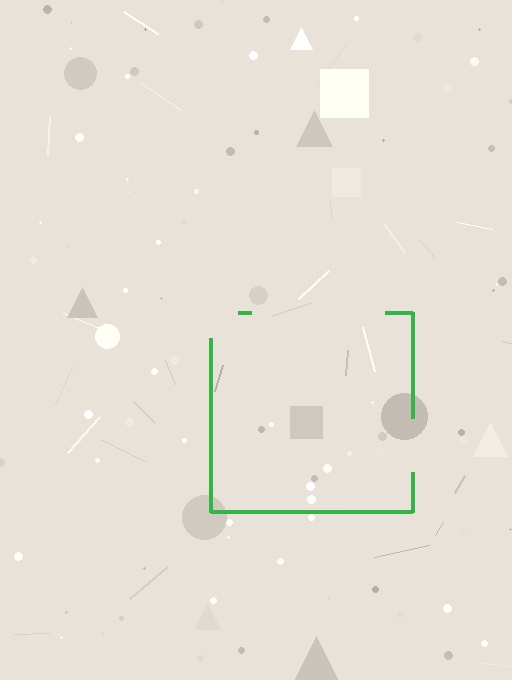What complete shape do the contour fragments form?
The contour fragments form a square.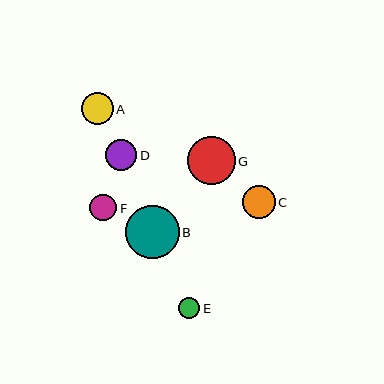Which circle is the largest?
Circle B is the largest with a size of approximately 53 pixels.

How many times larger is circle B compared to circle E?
Circle B is approximately 2.5 times the size of circle E.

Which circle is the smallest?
Circle E is the smallest with a size of approximately 22 pixels.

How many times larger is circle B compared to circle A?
Circle B is approximately 1.7 times the size of circle A.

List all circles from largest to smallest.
From largest to smallest: B, G, C, A, D, F, E.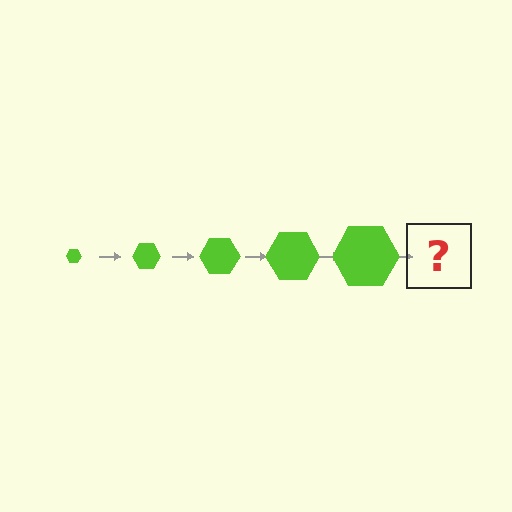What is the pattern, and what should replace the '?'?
The pattern is that the hexagon gets progressively larger each step. The '?' should be a lime hexagon, larger than the previous one.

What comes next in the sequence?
The next element should be a lime hexagon, larger than the previous one.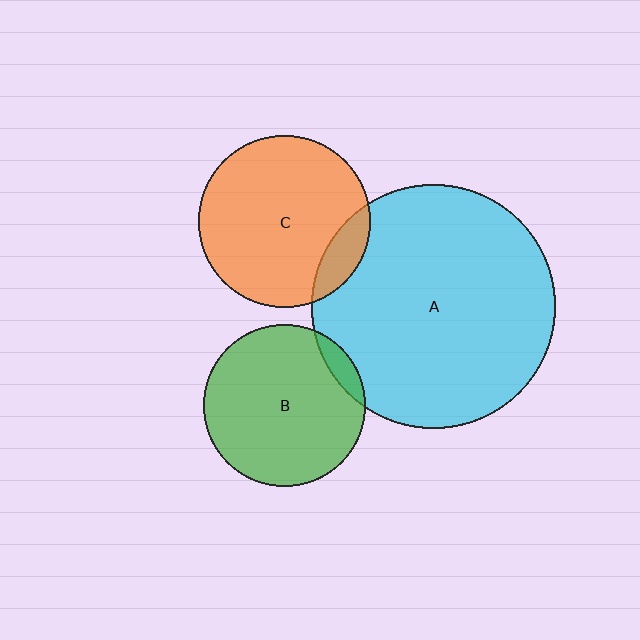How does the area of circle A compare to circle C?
Approximately 2.0 times.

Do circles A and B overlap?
Yes.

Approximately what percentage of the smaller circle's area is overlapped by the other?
Approximately 10%.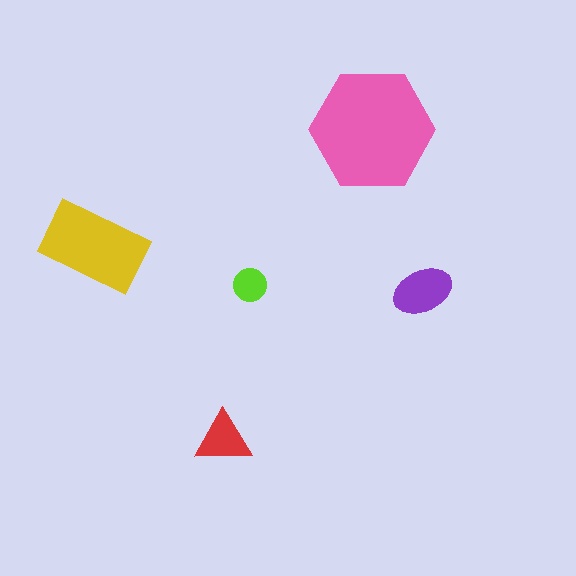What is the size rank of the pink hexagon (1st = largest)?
1st.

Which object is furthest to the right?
The purple ellipse is rightmost.